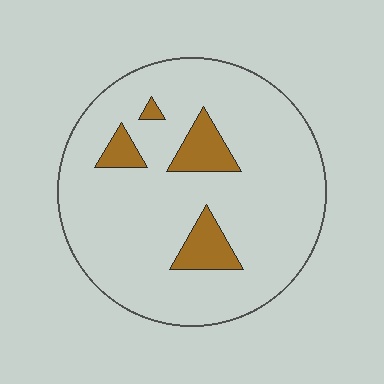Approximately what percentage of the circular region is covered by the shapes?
Approximately 10%.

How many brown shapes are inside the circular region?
4.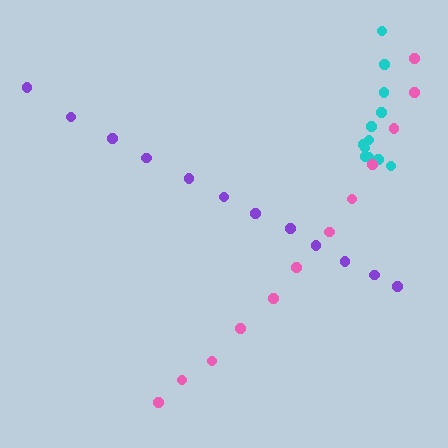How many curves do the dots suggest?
There are 3 distinct paths.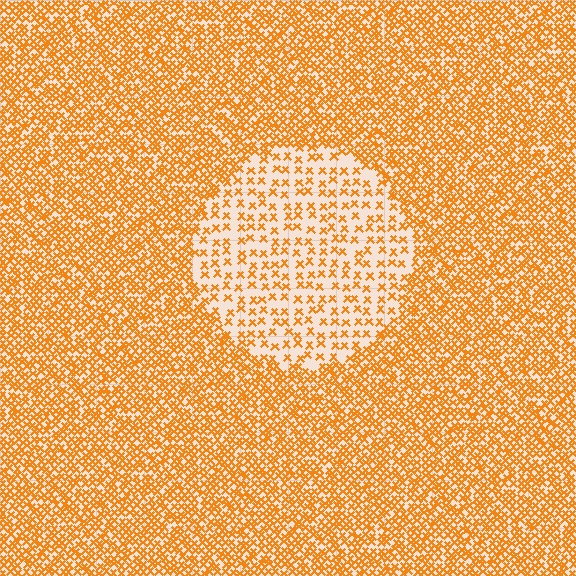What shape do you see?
I see a circle.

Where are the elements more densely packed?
The elements are more densely packed outside the circle boundary.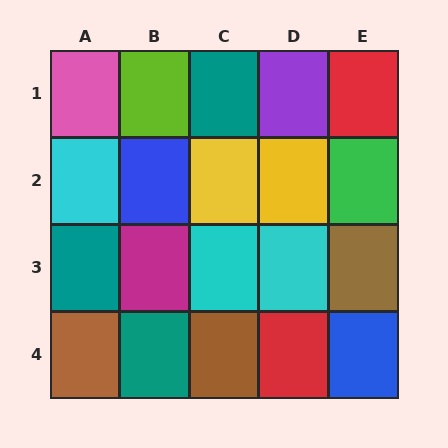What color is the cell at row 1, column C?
Teal.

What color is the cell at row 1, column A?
Pink.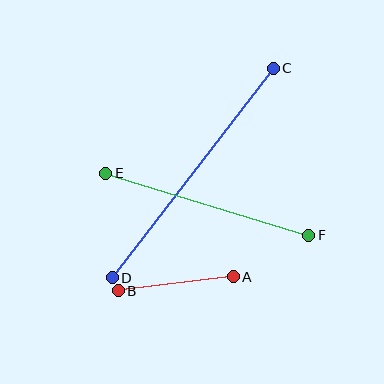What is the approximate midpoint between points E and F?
The midpoint is at approximately (207, 204) pixels.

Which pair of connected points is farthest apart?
Points C and D are farthest apart.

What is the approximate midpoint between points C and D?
The midpoint is at approximately (193, 173) pixels.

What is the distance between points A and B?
The distance is approximately 116 pixels.